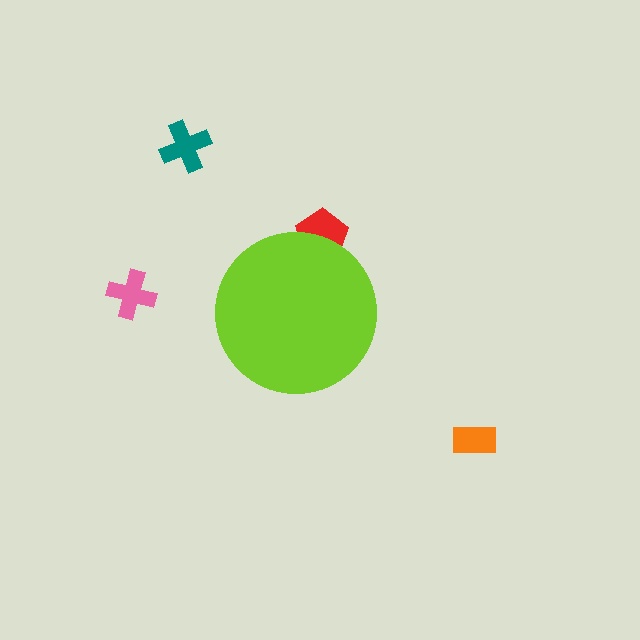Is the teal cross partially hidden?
No, the teal cross is fully visible.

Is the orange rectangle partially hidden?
No, the orange rectangle is fully visible.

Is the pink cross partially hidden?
No, the pink cross is fully visible.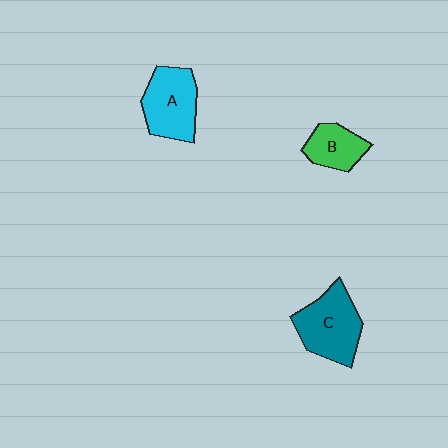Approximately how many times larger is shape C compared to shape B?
Approximately 1.7 times.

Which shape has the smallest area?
Shape B (green).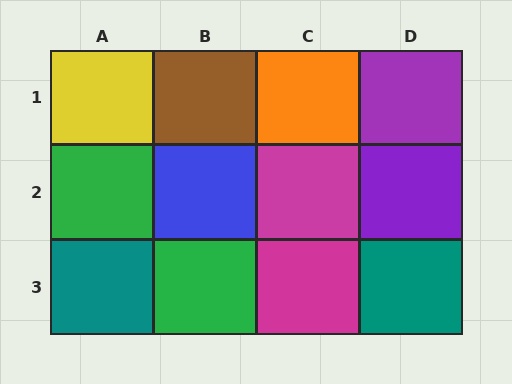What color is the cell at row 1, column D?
Purple.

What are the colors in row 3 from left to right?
Teal, green, magenta, teal.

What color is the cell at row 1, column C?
Orange.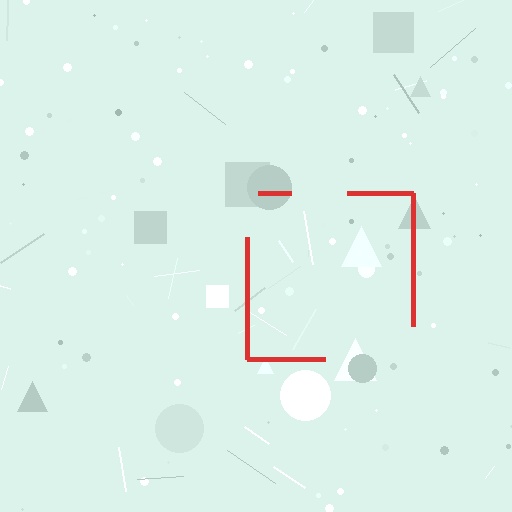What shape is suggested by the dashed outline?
The dashed outline suggests a square.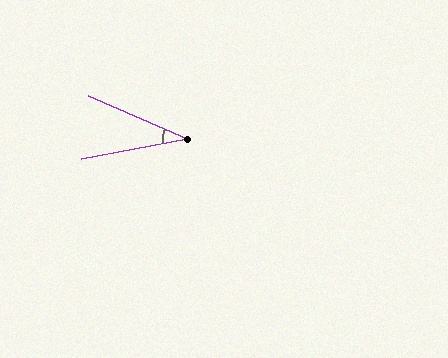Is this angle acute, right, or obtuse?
It is acute.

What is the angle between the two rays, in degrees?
Approximately 34 degrees.